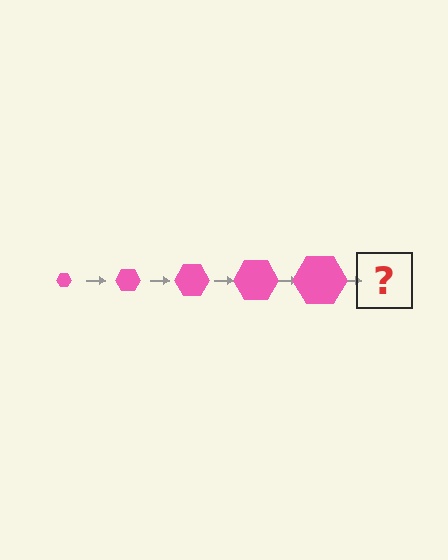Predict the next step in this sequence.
The next step is a pink hexagon, larger than the previous one.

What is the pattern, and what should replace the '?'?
The pattern is that the hexagon gets progressively larger each step. The '?' should be a pink hexagon, larger than the previous one.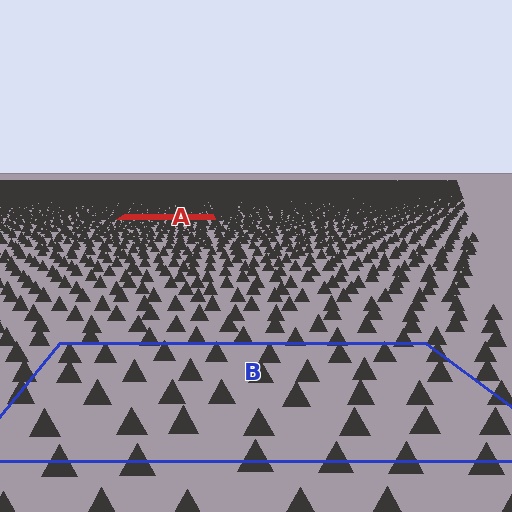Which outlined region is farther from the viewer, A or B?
Region A is farther from the viewer — the texture elements inside it appear smaller and more densely packed.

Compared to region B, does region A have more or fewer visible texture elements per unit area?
Region A has more texture elements per unit area — they are packed more densely because it is farther away.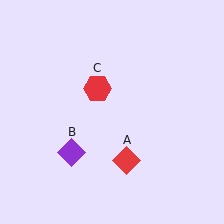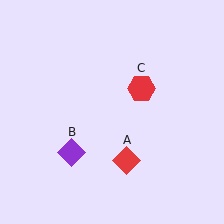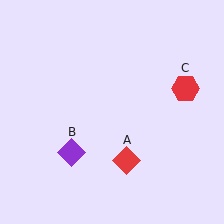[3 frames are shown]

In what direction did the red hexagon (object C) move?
The red hexagon (object C) moved right.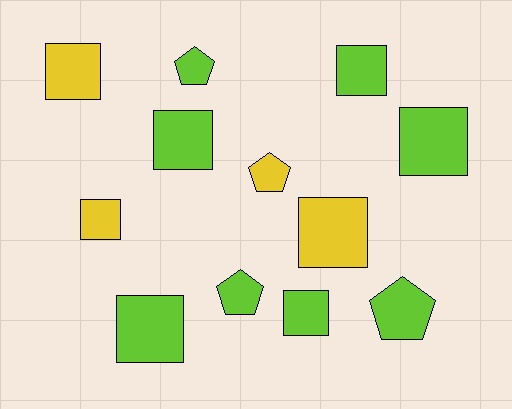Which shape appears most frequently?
Square, with 8 objects.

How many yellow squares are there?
There are 3 yellow squares.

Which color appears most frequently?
Lime, with 8 objects.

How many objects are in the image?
There are 12 objects.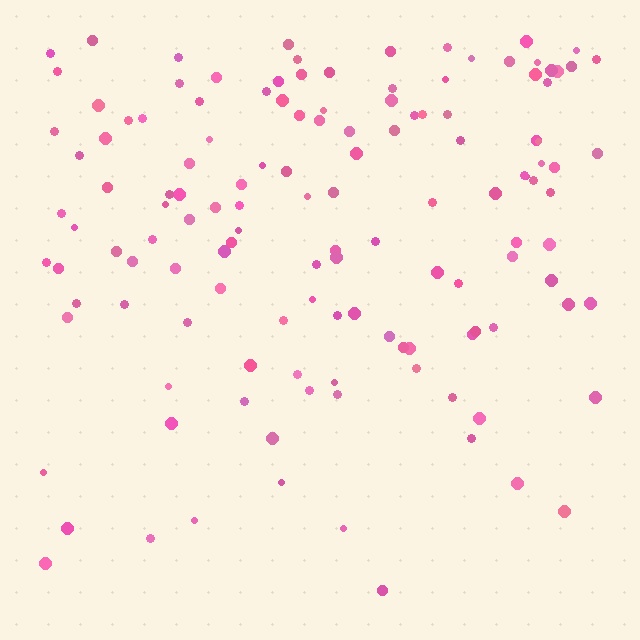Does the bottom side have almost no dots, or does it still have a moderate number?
Still a moderate number, just noticeably fewer than the top.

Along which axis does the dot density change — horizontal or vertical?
Vertical.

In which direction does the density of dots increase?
From bottom to top, with the top side densest.